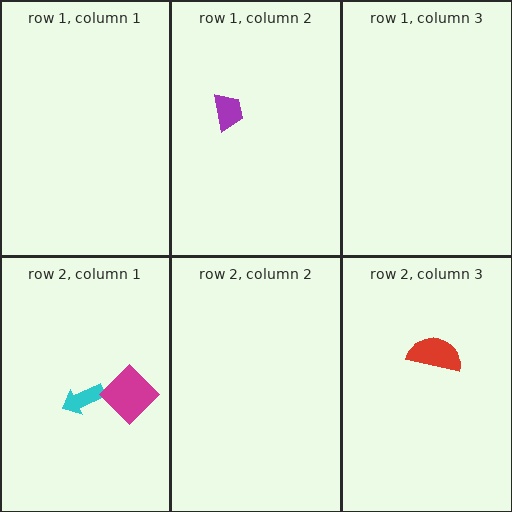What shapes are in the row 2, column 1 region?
The cyan arrow, the magenta diamond.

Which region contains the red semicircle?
The row 2, column 3 region.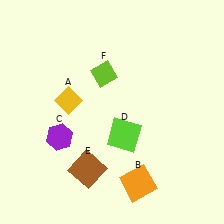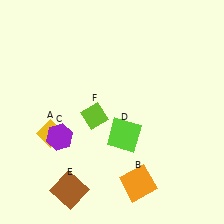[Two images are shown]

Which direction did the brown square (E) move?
The brown square (E) moved down.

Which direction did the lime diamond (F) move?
The lime diamond (F) moved down.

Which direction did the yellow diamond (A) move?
The yellow diamond (A) moved down.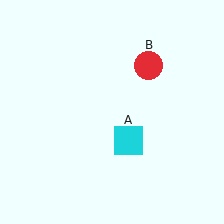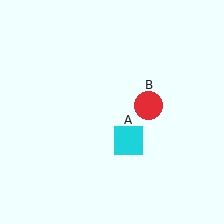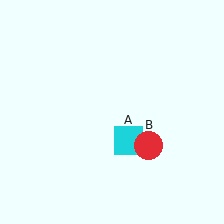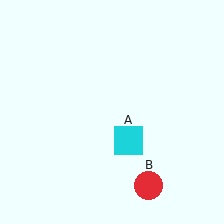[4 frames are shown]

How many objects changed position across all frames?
1 object changed position: red circle (object B).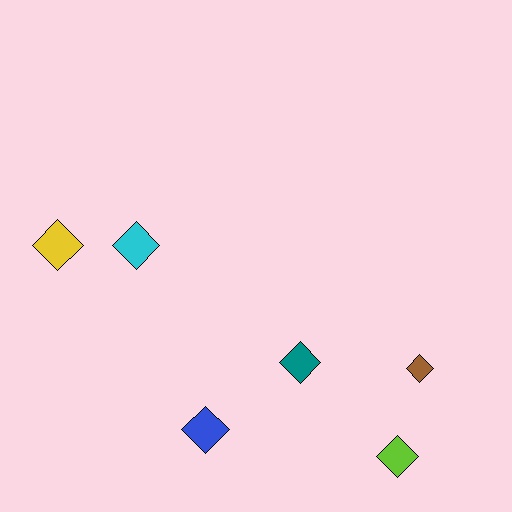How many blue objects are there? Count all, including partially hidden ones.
There is 1 blue object.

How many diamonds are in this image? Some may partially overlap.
There are 6 diamonds.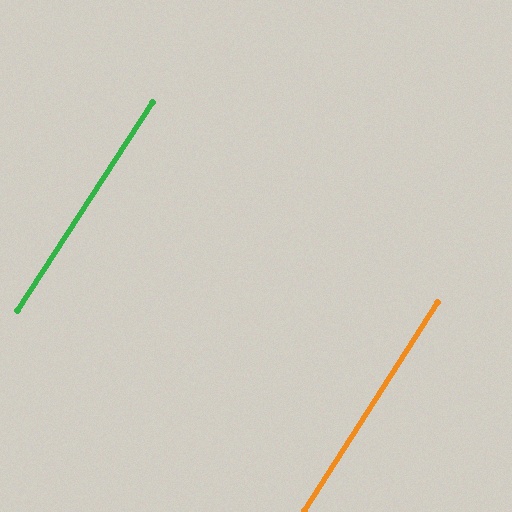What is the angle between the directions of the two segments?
Approximately 0 degrees.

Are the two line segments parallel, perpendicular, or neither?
Parallel — their directions differ by only 0.5°.